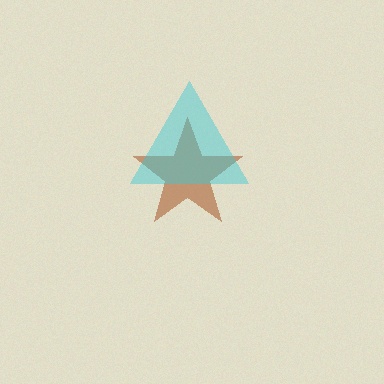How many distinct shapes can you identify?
There are 2 distinct shapes: a brown star, a cyan triangle.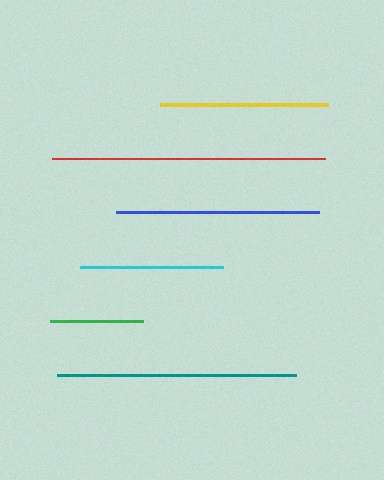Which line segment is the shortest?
The green line is the shortest at approximately 93 pixels.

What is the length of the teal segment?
The teal segment is approximately 239 pixels long.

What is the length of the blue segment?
The blue segment is approximately 202 pixels long.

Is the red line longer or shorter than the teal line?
The red line is longer than the teal line.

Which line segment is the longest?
The red line is the longest at approximately 274 pixels.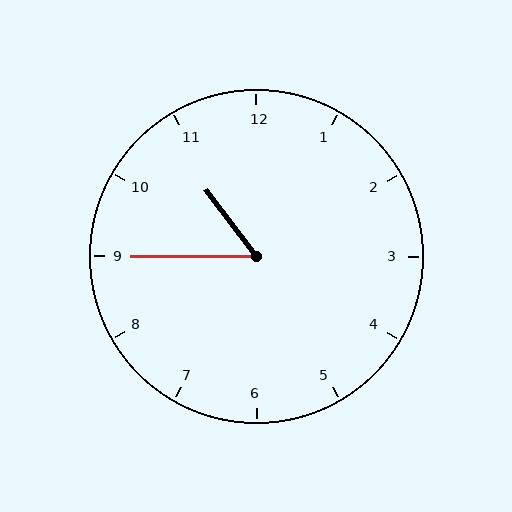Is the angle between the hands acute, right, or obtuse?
It is acute.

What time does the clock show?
10:45.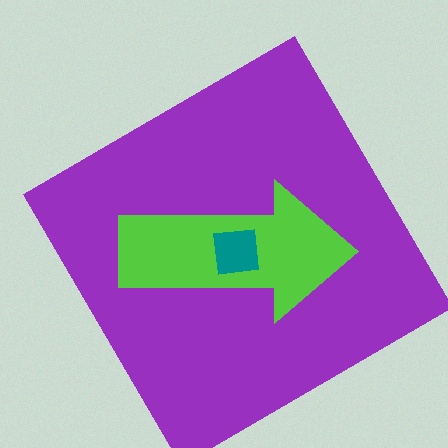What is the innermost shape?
The teal square.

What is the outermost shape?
The purple diamond.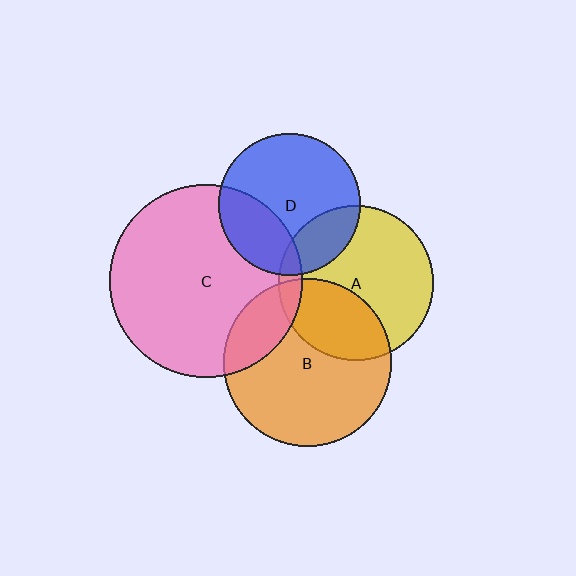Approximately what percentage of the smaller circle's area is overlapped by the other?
Approximately 5%.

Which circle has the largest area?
Circle C (pink).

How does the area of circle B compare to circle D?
Approximately 1.4 times.